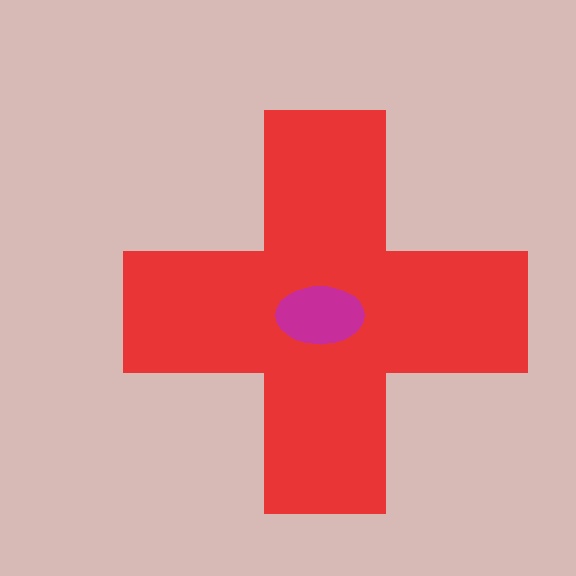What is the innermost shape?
The magenta ellipse.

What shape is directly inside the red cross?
The magenta ellipse.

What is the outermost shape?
The red cross.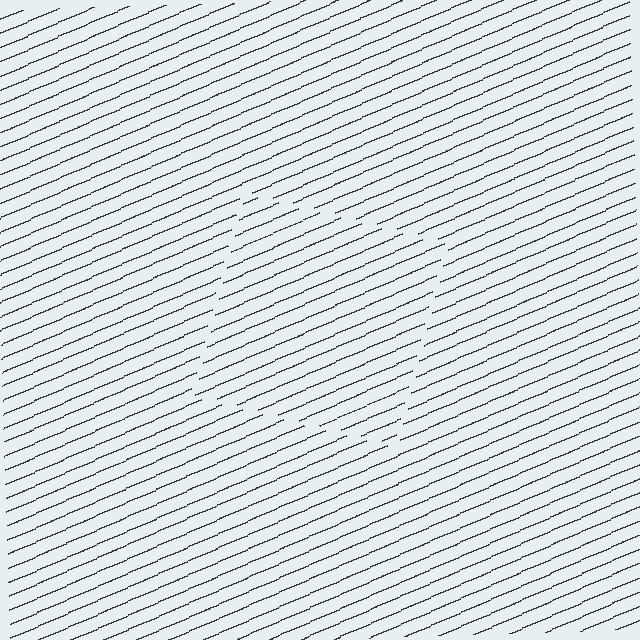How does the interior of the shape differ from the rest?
The interior of the shape contains the same grating, shifted by half a period — the contour is defined by the phase discontinuity where line-ends from the inner and outer gratings abut.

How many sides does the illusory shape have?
4 sides — the line-ends trace a square.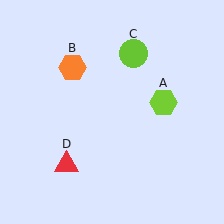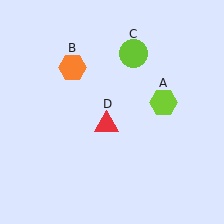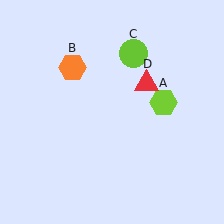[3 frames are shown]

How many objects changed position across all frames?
1 object changed position: red triangle (object D).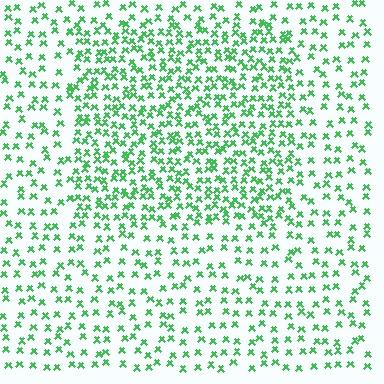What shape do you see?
I see a rectangle.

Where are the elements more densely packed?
The elements are more densely packed inside the rectangle boundary.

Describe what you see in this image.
The image contains small green elements arranged at two different densities. A rectangle-shaped region is visible where the elements are more densely packed than the surrounding area.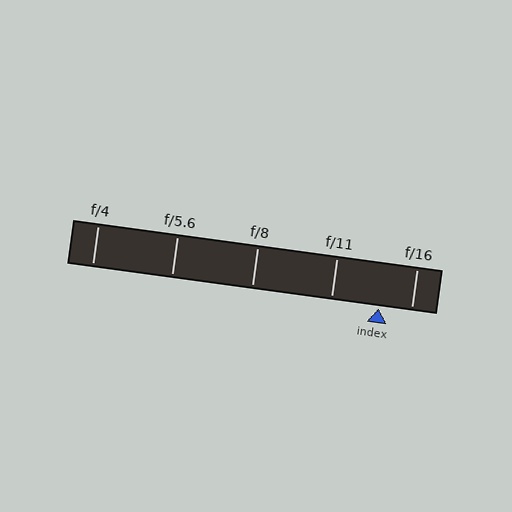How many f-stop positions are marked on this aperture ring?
There are 5 f-stop positions marked.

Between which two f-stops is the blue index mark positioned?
The index mark is between f/11 and f/16.